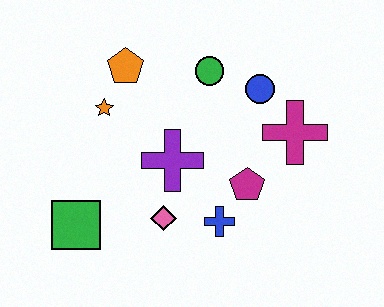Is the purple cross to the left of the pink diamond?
No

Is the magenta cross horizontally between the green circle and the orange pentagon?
No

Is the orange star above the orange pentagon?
No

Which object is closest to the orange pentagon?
The orange star is closest to the orange pentagon.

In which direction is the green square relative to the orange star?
The green square is below the orange star.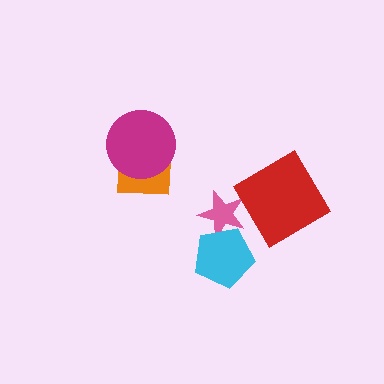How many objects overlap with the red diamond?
0 objects overlap with the red diamond.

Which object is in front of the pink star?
The cyan pentagon is in front of the pink star.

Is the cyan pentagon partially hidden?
No, no other shape covers it.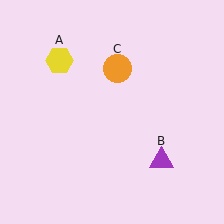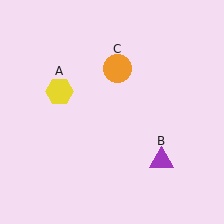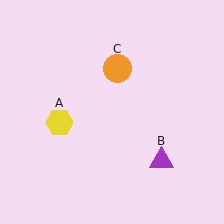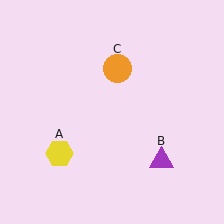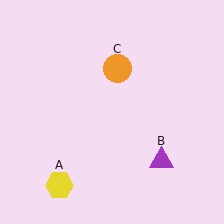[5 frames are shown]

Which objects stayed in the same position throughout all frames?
Purple triangle (object B) and orange circle (object C) remained stationary.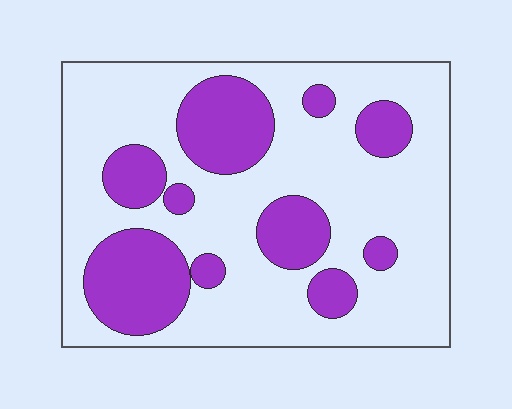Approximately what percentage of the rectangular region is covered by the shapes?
Approximately 30%.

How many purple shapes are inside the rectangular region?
10.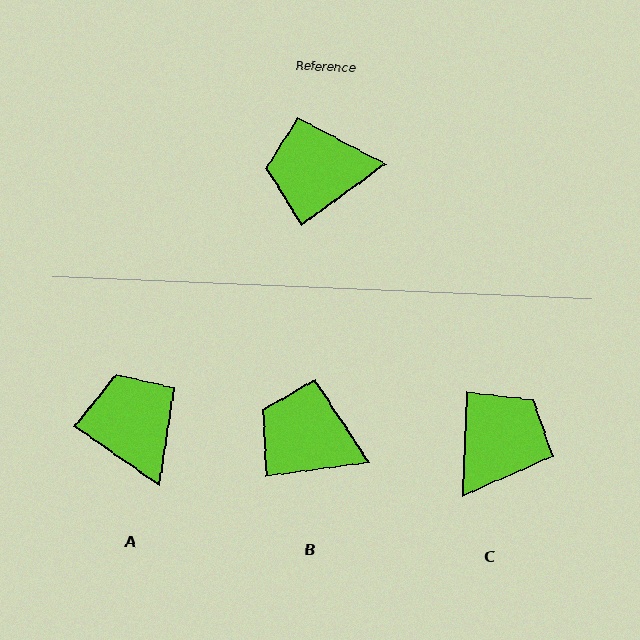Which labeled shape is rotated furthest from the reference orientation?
C, about 128 degrees away.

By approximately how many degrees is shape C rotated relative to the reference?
Approximately 128 degrees clockwise.